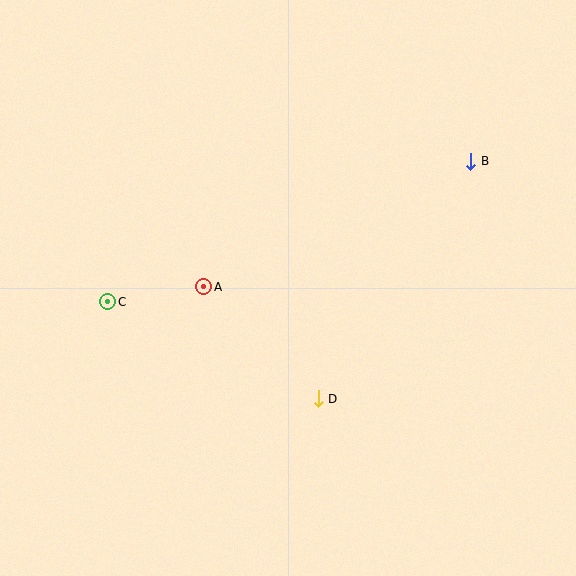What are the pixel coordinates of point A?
Point A is at (204, 287).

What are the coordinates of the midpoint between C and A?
The midpoint between C and A is at (156, 294).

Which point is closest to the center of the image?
Point A at (204, 287) is closest to the center.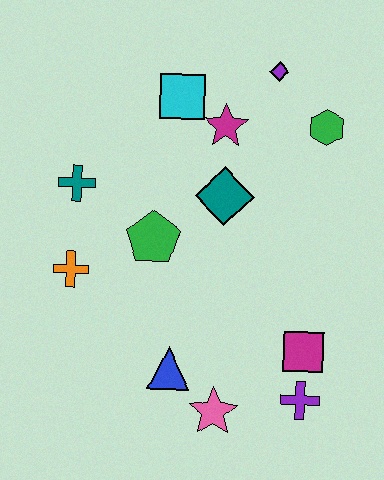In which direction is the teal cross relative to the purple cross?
The teal cross is to the left of the purple cross.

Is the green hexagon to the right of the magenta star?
Yes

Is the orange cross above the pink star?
Yes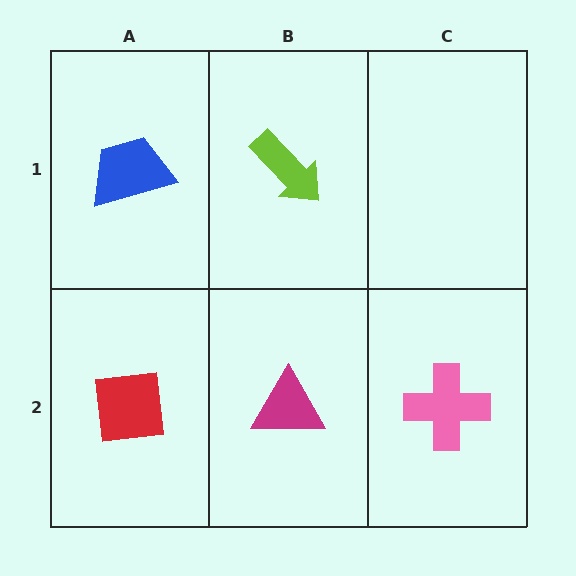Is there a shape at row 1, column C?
No, that cell is empty.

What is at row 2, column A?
A red square.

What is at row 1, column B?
A lime arrow.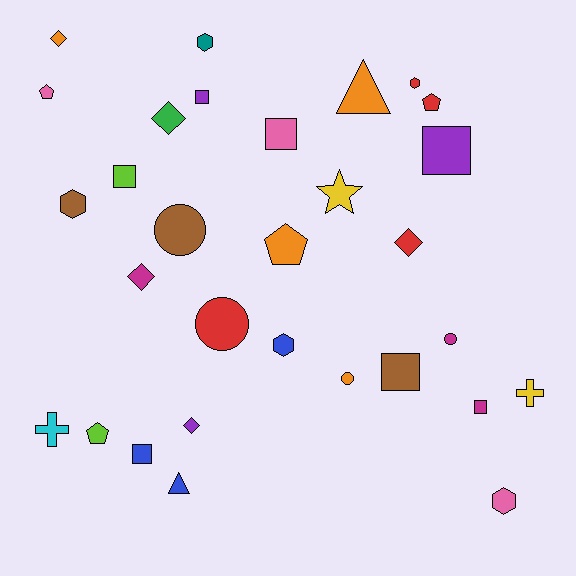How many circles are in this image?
There are 4 circles.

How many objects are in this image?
There are 30 objects.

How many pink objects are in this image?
There are 3 pink objects.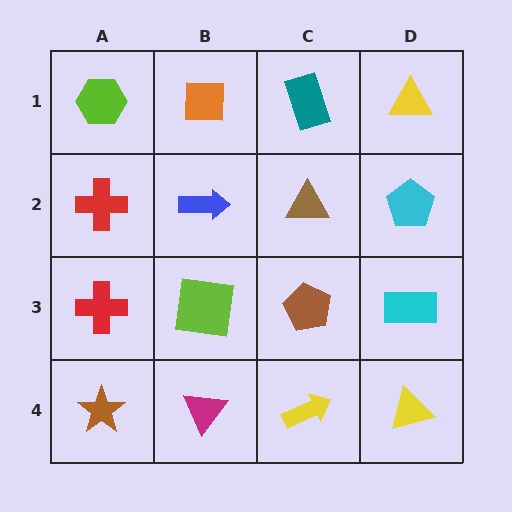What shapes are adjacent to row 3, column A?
A red cross (row 2, column A), a brown star (row 4, column A), a lime square (row 3, column B).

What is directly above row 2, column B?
An orange square.